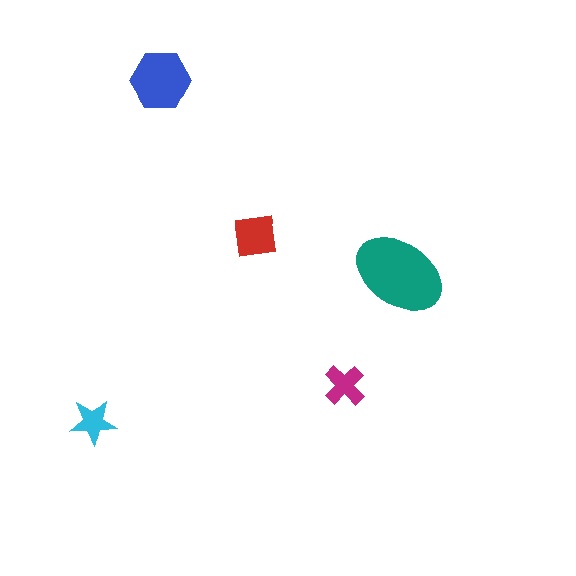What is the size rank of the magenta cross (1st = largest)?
4th.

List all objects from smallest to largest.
The cyan star, the magenta cross, the red square, the blue hexagon, the teal ellipse.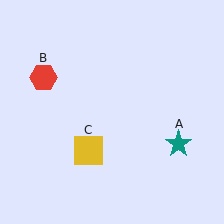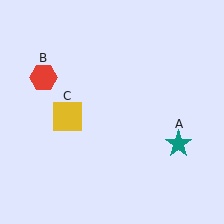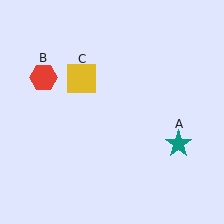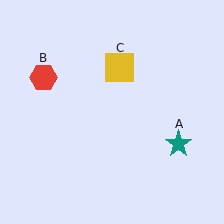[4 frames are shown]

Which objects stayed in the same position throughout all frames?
Teal star (object A) and red hexagon (object B) remained stationary.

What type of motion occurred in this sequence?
The yellow square (object C) rotated clockwise around the center of the scene.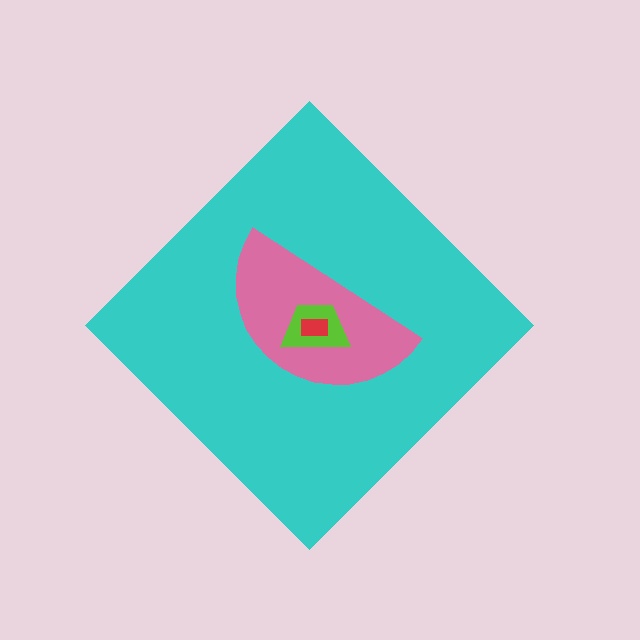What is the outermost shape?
The cyan diamond.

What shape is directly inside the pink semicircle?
The lime trapezoid.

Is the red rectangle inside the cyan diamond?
Yes.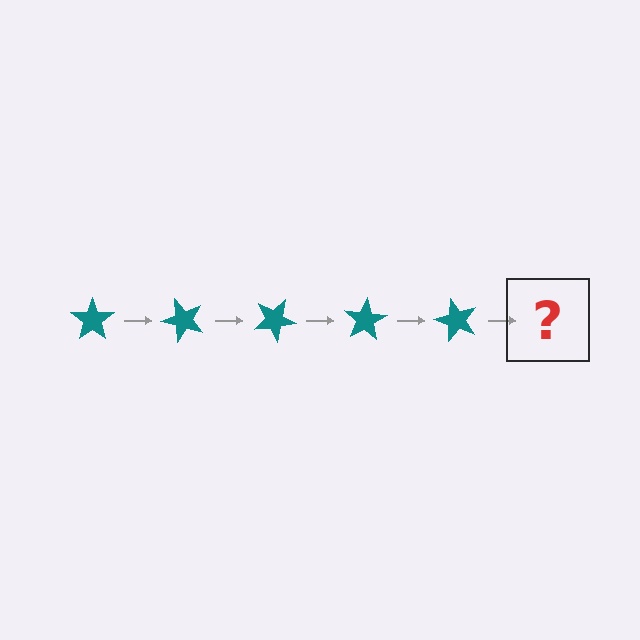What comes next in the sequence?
The next element should be a teal star rotated 250 degrees.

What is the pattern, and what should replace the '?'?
The pattern is that the star rotates 50 degrees each step. The '?' should be a teal star rotated 250 degrees.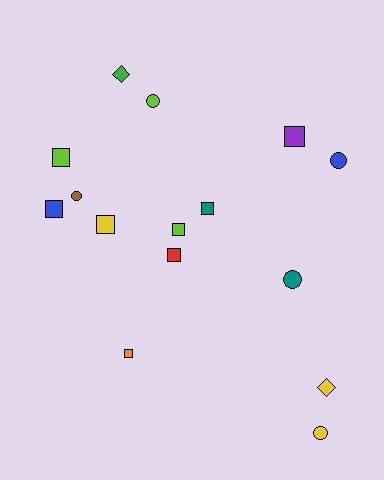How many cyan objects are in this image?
There are no cyan objects.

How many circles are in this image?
There are 5 circles.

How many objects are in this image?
There are 15 objects.